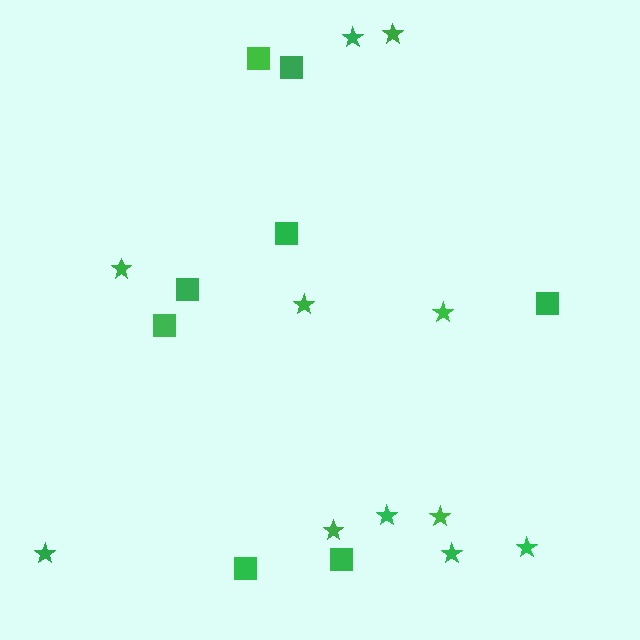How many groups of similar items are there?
There are 2 groups: one group of stars (11) and one group of squares (8).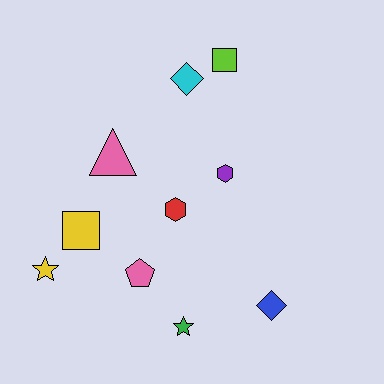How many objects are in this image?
There are 10 objects.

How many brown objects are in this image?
There are no brown objects.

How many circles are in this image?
There are no circles.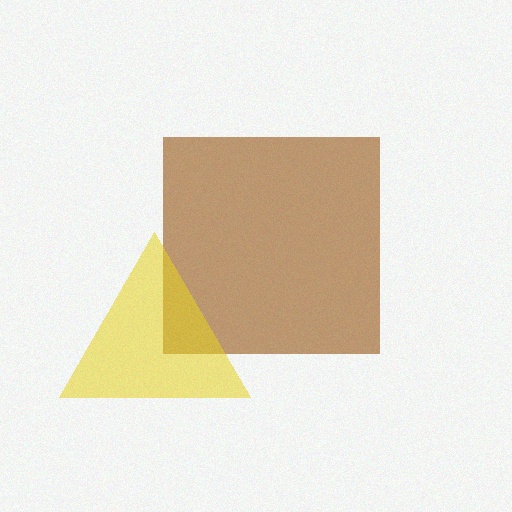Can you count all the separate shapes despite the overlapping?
Yes, there are 2 separate shapes.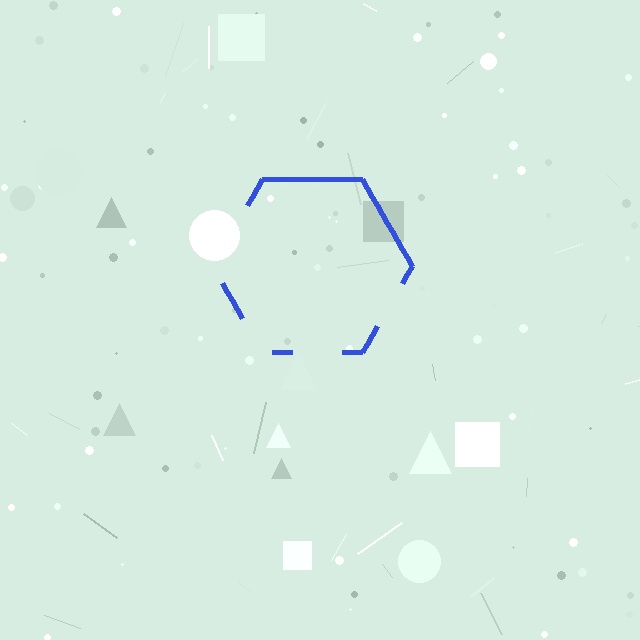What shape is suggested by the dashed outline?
The dashed outline suggests a hexagon.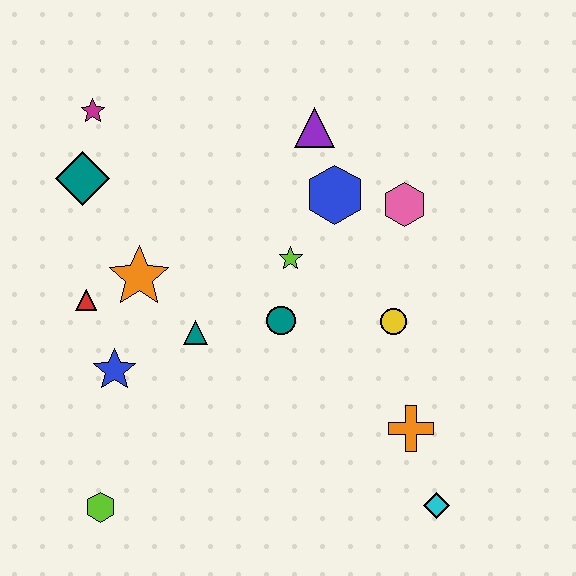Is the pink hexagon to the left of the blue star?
No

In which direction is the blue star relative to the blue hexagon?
The blue star is to the left of the blue hexagon.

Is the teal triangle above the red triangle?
No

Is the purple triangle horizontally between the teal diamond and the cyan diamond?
Yes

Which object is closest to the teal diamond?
The magenta star is closest to the teal diamond.